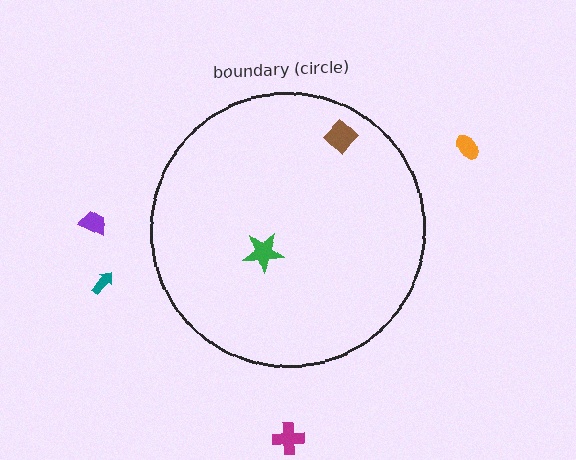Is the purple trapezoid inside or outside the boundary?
Outside.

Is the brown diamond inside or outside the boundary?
Inside.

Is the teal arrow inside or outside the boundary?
Outside.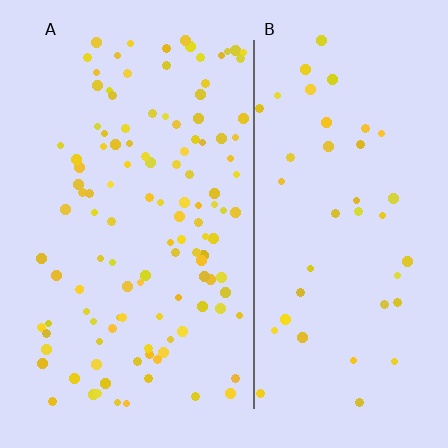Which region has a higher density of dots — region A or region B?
A (the left).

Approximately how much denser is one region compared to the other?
Approximately 2.8× — region A over region B.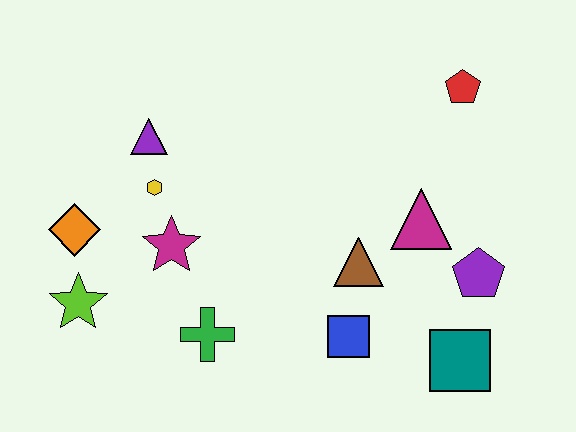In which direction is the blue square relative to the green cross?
The blue square is to the right of the green cross.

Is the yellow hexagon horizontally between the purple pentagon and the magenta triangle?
No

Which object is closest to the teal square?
The purple pentagon is closest to the teal square.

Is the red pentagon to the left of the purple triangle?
No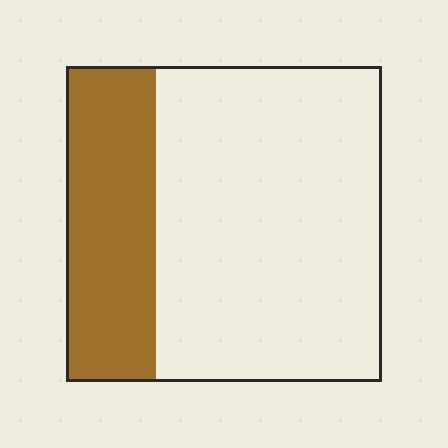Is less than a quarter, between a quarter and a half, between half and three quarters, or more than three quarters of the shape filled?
Between a quarter and a half.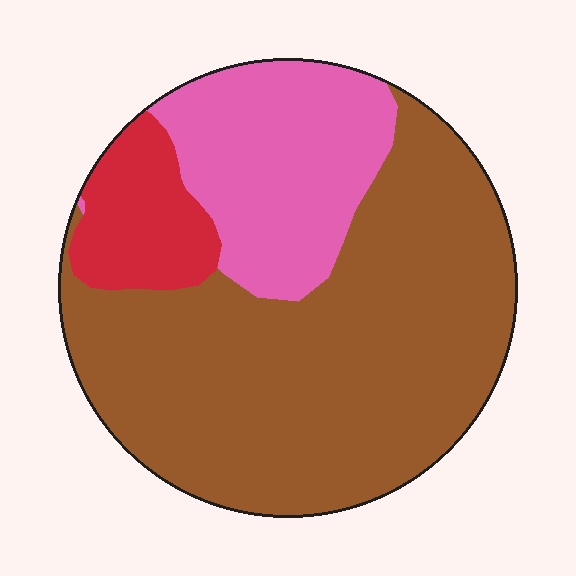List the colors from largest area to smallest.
From largest to smallest: brown, pink, red.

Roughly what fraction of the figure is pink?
Pink takes up about one quarter (1/4) of the figure.